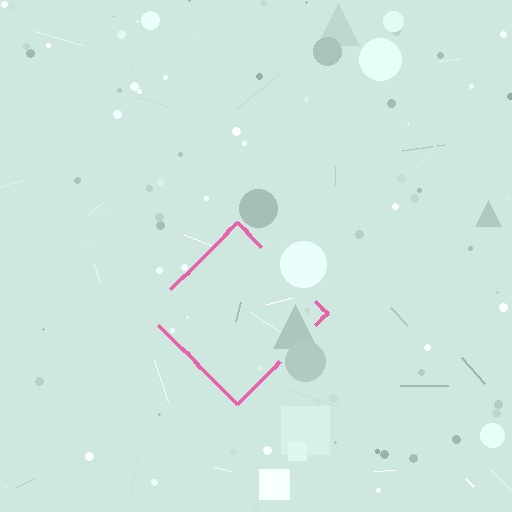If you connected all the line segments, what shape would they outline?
They would outline a diamond.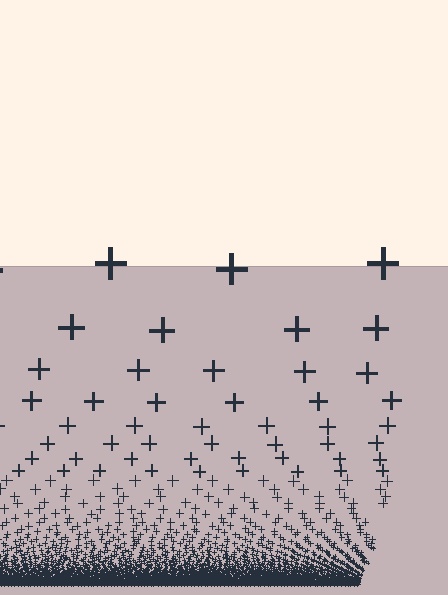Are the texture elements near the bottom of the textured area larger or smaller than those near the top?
Smaller. The gradient is inverted — elements near the bottom are smaller and denser.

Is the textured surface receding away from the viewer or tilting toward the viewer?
The surface appears to tilt toward the viewer. Texture elements get larger and sparser toward the top.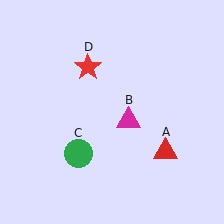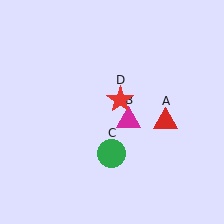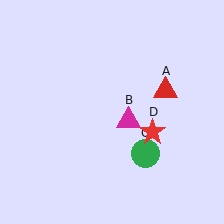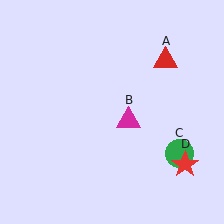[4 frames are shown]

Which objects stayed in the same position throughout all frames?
Magenta triangle (object B) remained stationary.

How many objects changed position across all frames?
3 objects changed position: red triangle (object A), green circle (object C), red star (object D).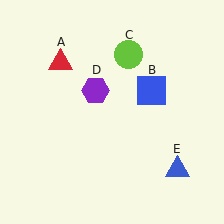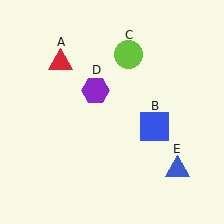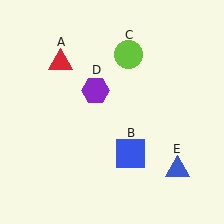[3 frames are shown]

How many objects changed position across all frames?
1 object changed position: blue square (object B).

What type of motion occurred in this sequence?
The blue square (object B) rotated clockwise around the center of the scene.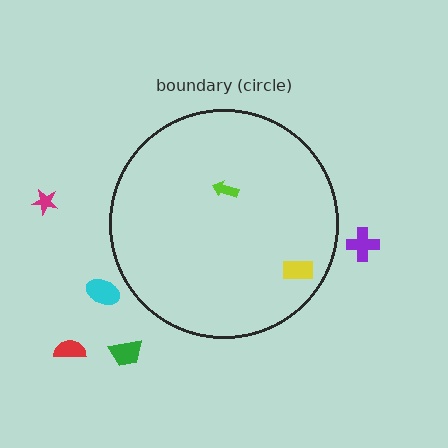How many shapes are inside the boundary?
2 inside, 5 outside.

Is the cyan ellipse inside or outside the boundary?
Outside.